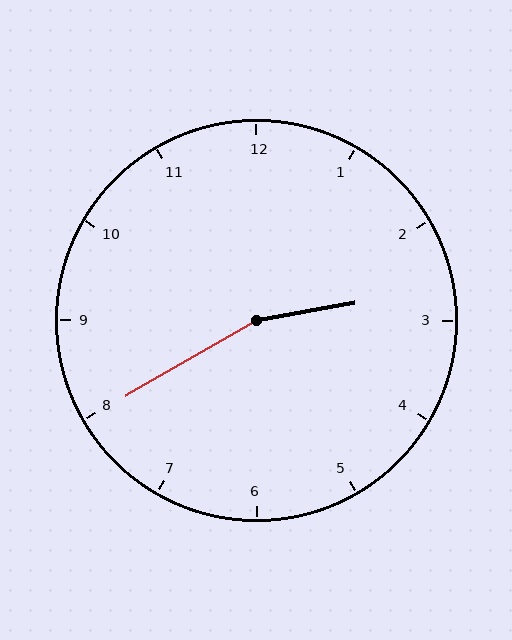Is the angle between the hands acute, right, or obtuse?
It is obtuse.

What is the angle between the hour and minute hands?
Approximately 160 degrees.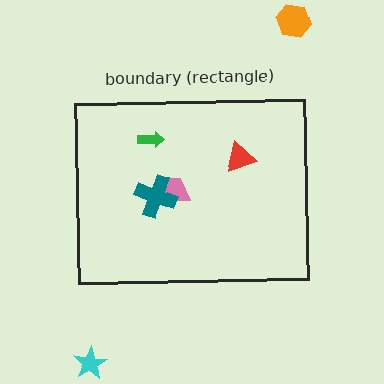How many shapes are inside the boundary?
4 inside, 2 outside.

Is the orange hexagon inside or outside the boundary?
Outside.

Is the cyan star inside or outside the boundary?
Outside.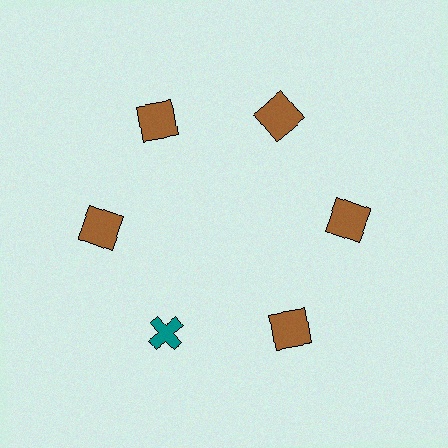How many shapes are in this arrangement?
There are 6 shapes arranged in a ring pattern.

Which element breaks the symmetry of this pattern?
The teal cross at roughly the 7 o'clock position breaks the symmetry. All other shapes are brown squares.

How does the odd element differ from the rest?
It differs in both color (teal instead of brown) and shape (cross instead of square).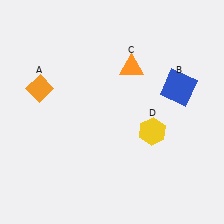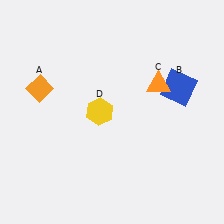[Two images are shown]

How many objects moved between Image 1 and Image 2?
2 objects moved between the two images.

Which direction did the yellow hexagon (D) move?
The yellow hexagon (D) moved left.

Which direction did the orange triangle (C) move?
The orange triangle (C) moved right.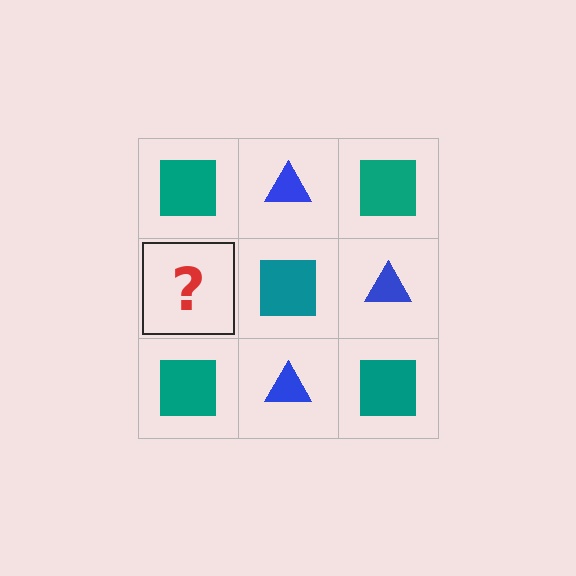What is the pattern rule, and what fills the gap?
The rule is that it alternates teal square and blue triangle in a checkerboard pattern. The gap should be filled with a blue triangle.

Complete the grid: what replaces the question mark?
The question mark should be replaced with a blue triangle.